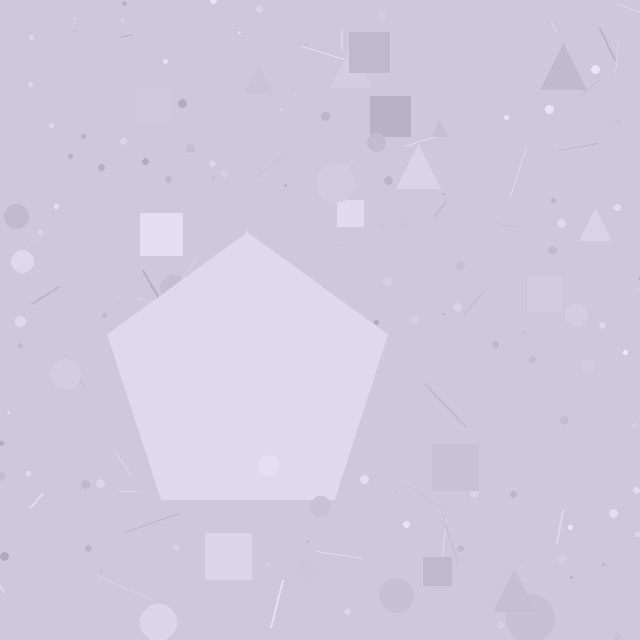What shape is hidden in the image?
A pentagon is hidden in the image.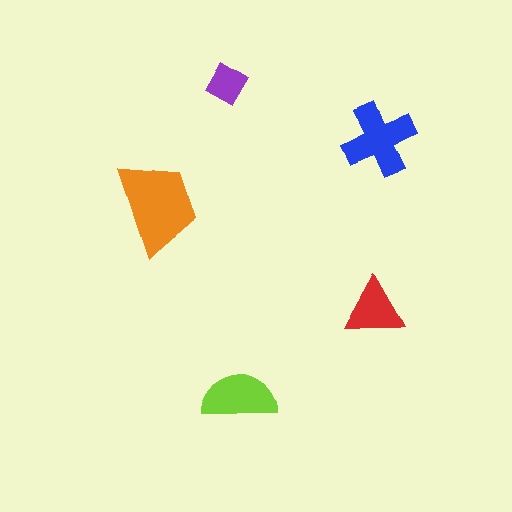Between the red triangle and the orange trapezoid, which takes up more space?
The orange trapezoid.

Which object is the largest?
The orange trapezoid.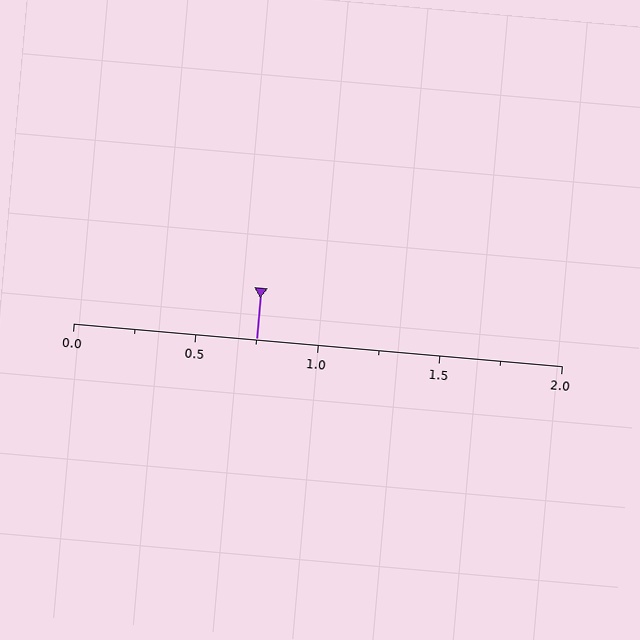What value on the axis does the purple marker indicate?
The marker indicates approximately 0.75.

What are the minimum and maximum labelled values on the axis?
The axis runs from 0.0 to 2.0.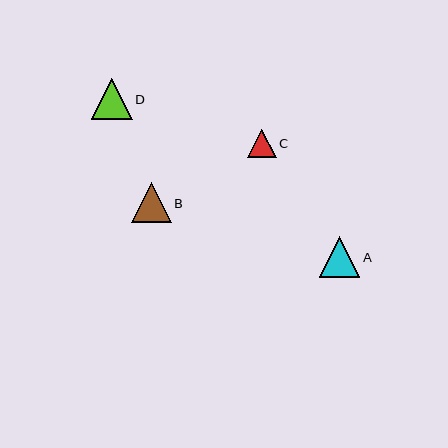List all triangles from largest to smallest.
From largest to smallest: D, A, B, C.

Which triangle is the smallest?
Triangle C is the smallest with a size of approximately 28 pixels.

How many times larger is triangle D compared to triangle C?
Triangle D is approximately 1.4 times the size of triangle C.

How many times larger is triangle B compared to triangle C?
Triangle B is approximately 1.4 times the size of triangle C.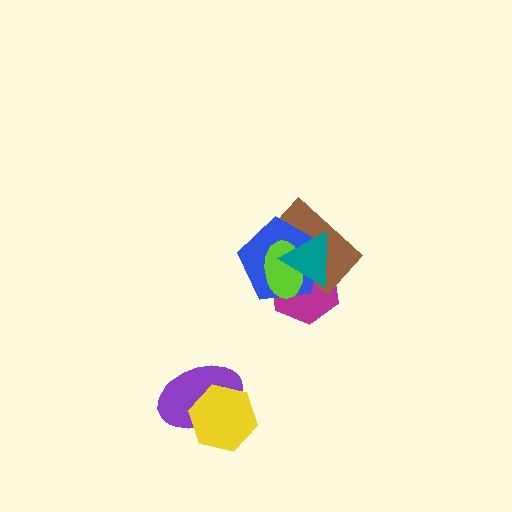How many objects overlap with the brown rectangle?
4 objects overlap with the brown rectangle.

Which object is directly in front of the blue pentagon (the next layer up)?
The lime ellipse is directly in front of the blue pentagon.